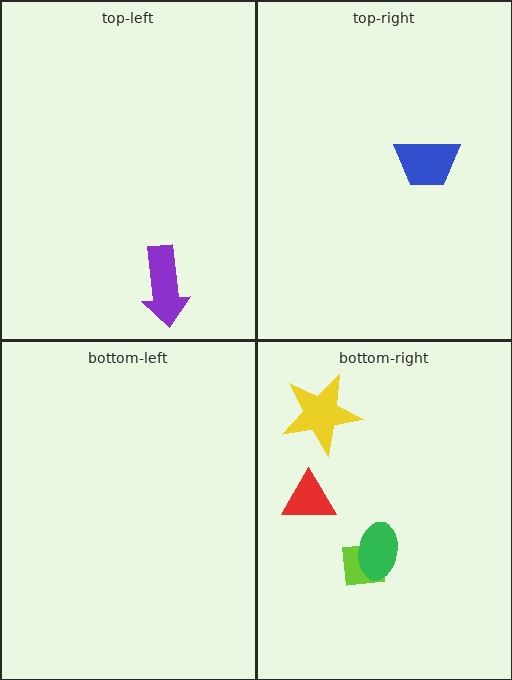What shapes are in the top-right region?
The blue trapezoid.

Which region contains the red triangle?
The bottom-right region.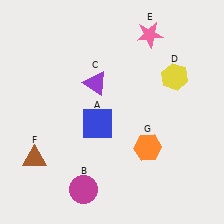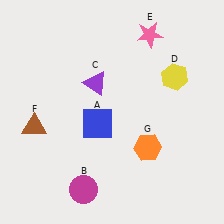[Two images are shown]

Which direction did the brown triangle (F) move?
The brown triangle (F) moved up.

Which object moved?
The brown triangle (F) moved up.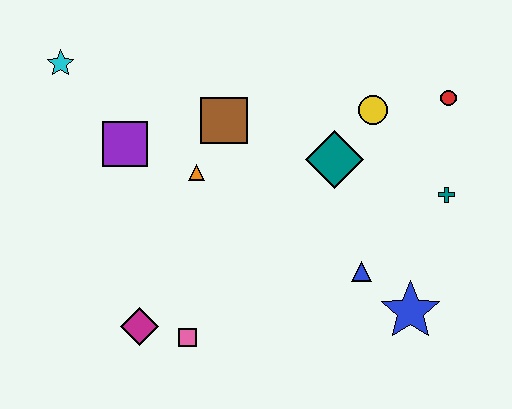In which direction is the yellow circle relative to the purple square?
The yellow circle is to the right of the purple square.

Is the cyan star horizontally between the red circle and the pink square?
No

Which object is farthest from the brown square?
The blue star is farthest from the brown square.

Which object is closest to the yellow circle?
The teal diamond is closest to the yellow circle.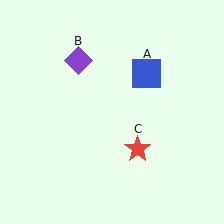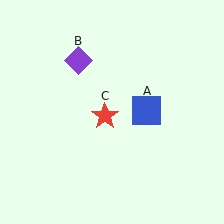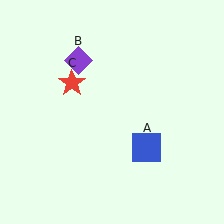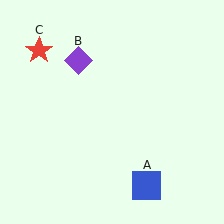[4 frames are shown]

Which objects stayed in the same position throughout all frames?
Purple diamond (object B) remained stationary.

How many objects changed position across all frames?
2 objects changed position: blue square (object A), red star (object C).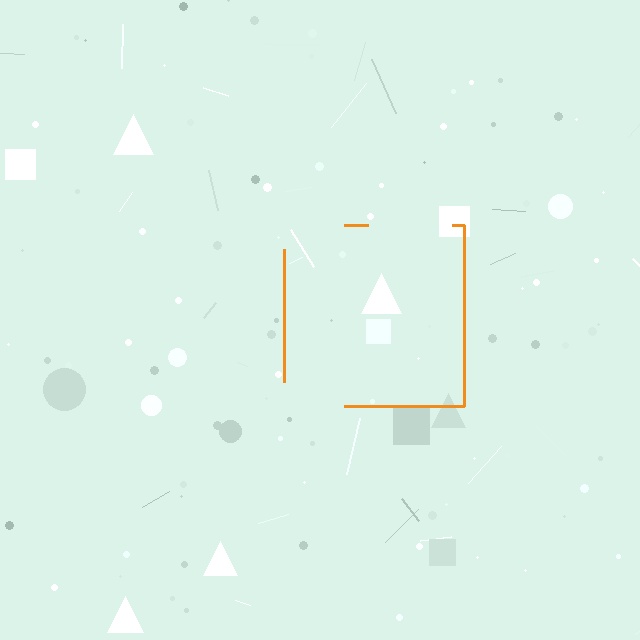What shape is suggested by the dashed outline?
The dashed outline suggests a square.